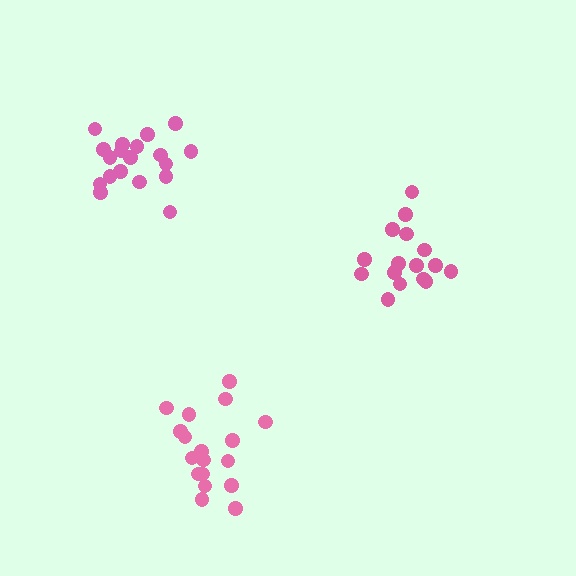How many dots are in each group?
Group 1: 19 dots, Group 2: 16 dots, Group 3: 18 dots (53 total).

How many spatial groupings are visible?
There are 3 spatial groupings.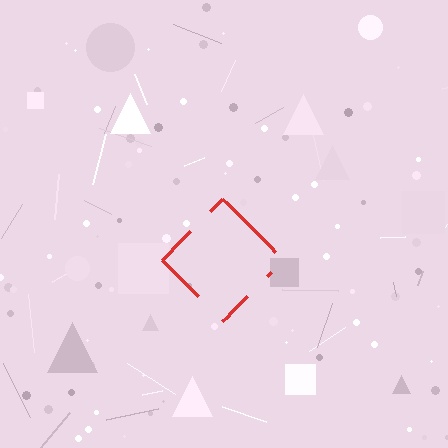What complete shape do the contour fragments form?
The contour fragments form a diamond.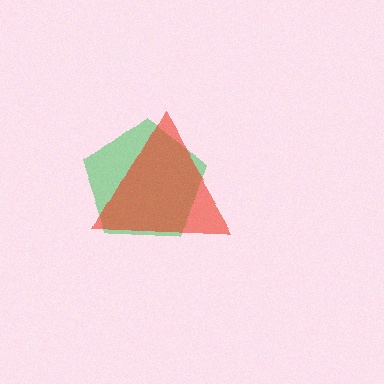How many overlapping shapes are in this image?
There are 2 overlapping shapes in the image.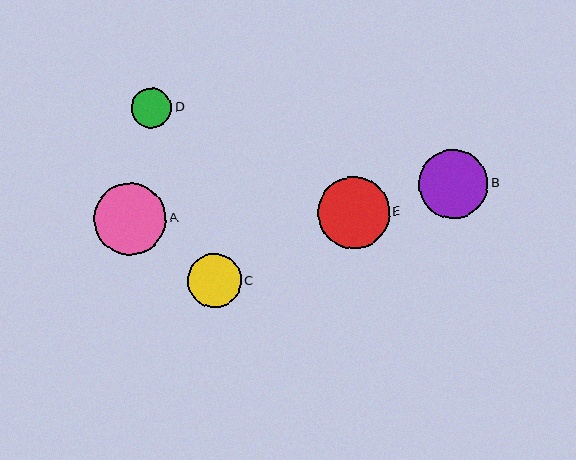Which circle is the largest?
Circle A is the largest with a size of approximately 72 pixels.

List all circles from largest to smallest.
From largest to smallest: A, E, B, C, D.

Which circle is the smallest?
Circle D is the smallest with a size of approximately 40 pixels.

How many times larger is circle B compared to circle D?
Circle B is approximately 1.7 times the size of circle D.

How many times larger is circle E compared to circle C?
Circle E is approximately 1.3 times the size of circle C.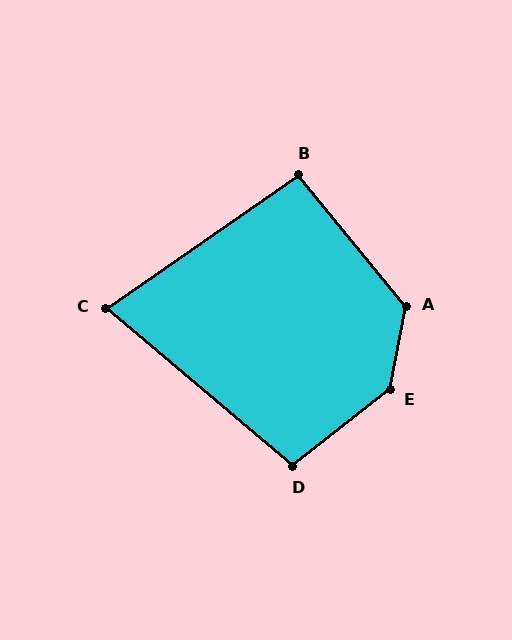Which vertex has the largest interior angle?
E, at approximately 140 degrees.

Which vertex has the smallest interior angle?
C, at approximately 75 degrees.